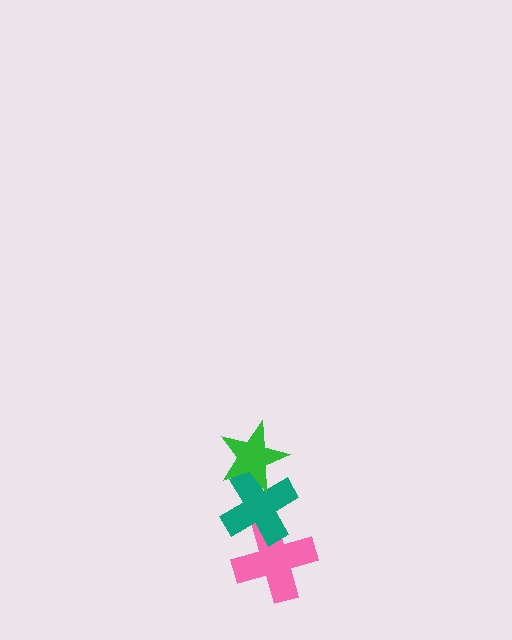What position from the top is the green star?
The green star is 1st from the top.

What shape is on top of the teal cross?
The green star is on top of the teal cross.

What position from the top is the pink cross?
The pink cross is 3rd from the top.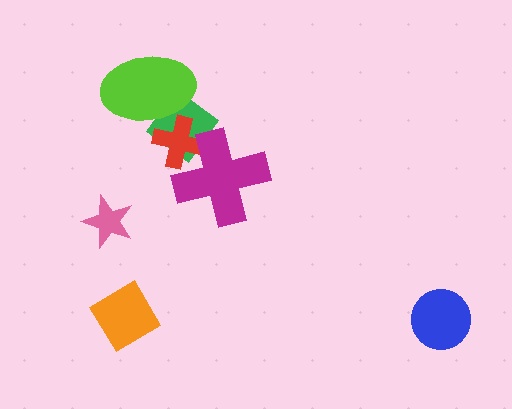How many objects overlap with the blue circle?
0 objects overlap with the blue circle.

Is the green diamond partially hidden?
Yes, it is partially covered by another shape.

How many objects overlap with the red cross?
3 objects overlap with the red cross.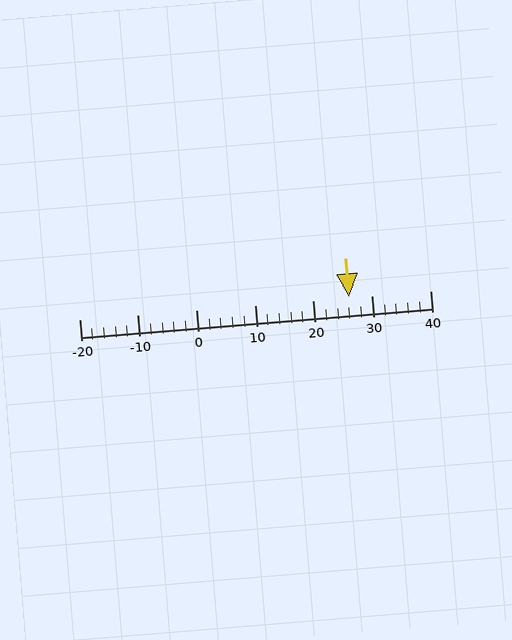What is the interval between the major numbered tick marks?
The major tick marks are spaced 10 units apart.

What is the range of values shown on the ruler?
The ruler shows values from -20 to 40.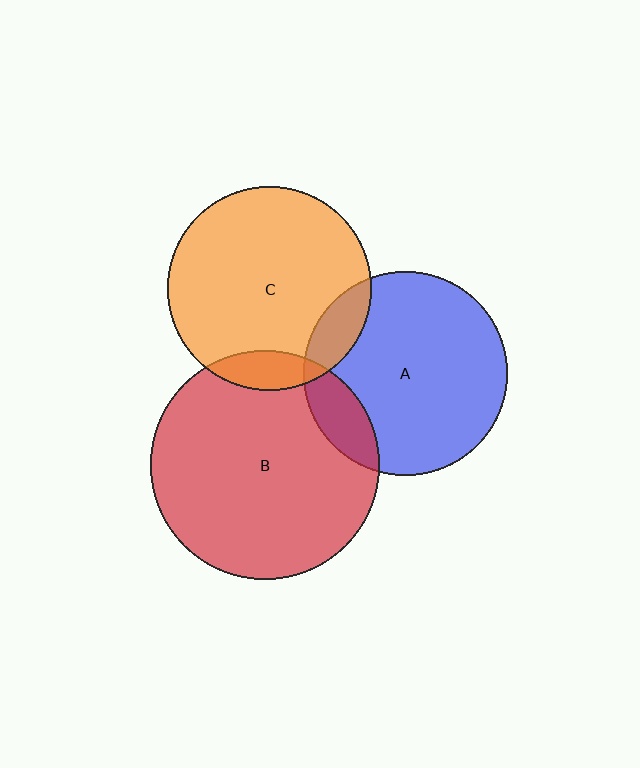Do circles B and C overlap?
Yes.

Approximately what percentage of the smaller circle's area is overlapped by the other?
Approximately 10%.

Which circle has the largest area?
Circle B (red).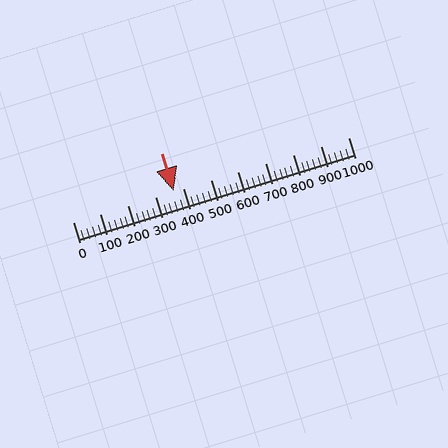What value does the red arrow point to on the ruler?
The red arrow points to approximately 367.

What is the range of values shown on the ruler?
The ruler shows values from 0 to 1000.